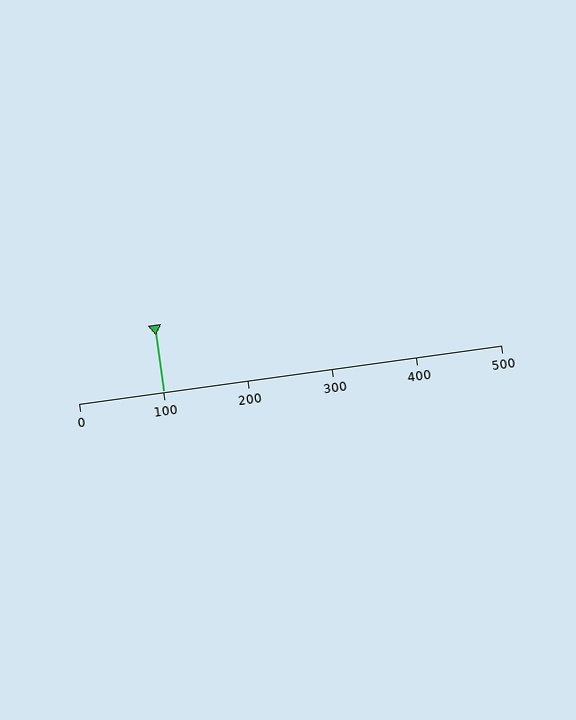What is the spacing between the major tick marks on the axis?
The major ticks are spaced 100 apart.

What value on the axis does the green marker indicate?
The marker indicates approximately 100.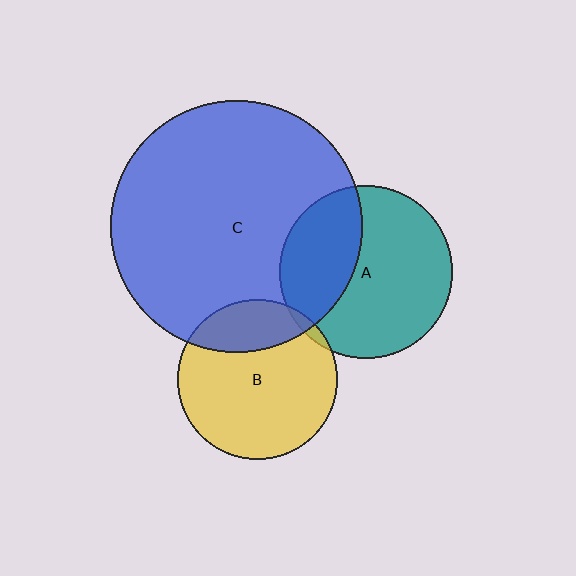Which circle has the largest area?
Circle C (blue).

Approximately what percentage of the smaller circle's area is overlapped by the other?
Approximately 25%.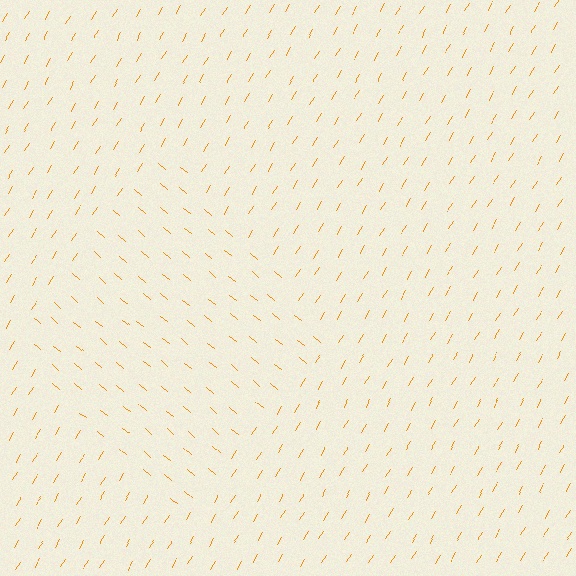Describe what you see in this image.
The image is filled with small orange line segments. A diamond region in the image has lines oriented differently from the surrounding lines, creating a visible texture boundary.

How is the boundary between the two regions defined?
The boundary is defined purely by a change in line orientation (approximately 82 degrees difference). All lines are the same color and thickness.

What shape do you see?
I see a diamond.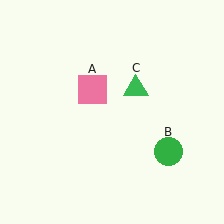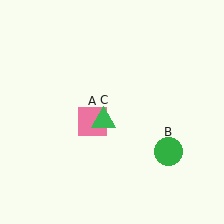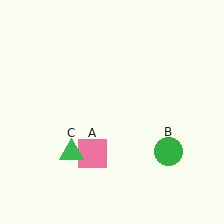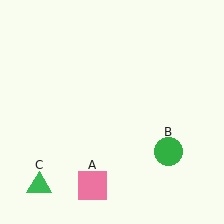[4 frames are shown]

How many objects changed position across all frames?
2 objects changed position: pink square (object A), green triangle (object C).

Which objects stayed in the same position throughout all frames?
Green circle (object B) remained stationary.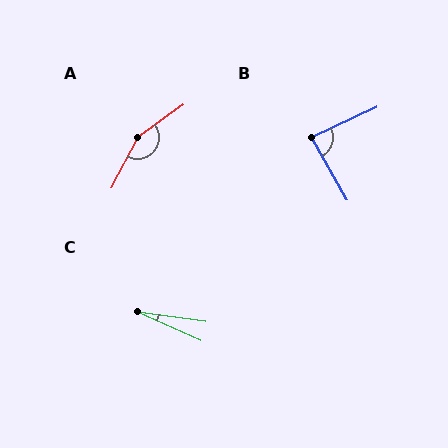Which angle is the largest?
A, at approximately 154 degrees.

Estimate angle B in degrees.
Approximately 85 degrees.